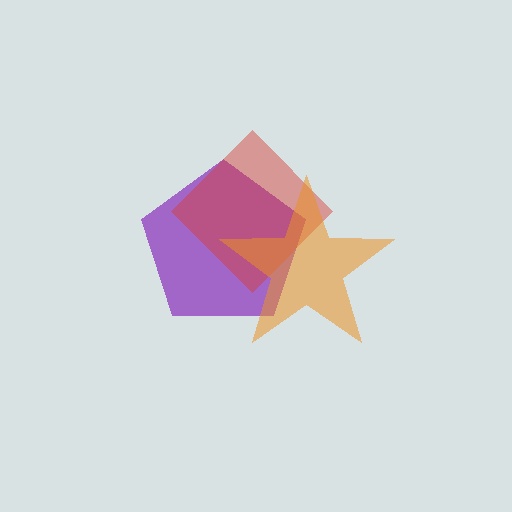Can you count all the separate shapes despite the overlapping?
Yes, there are 3 separate shapes.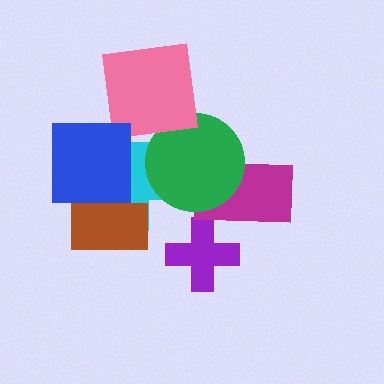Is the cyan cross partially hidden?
Yes, it is partially covered by another shape.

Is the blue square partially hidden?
No, no other shape covers it.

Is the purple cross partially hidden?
Yes, it is partially covered by another shape.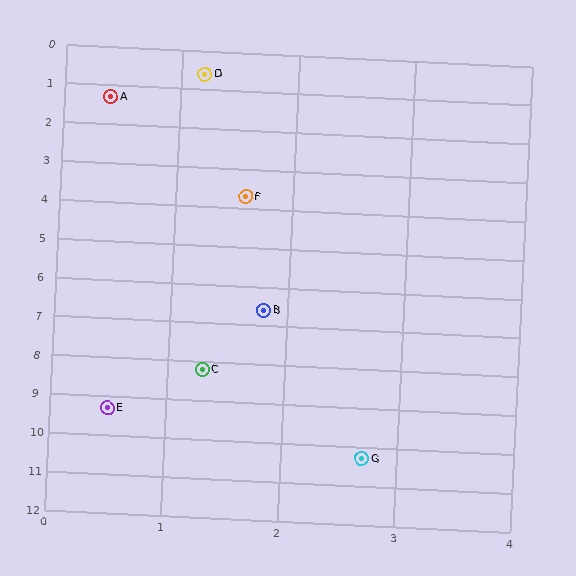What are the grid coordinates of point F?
Point F is at approximately (1.6, 3.7).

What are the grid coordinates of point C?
Point C is at approximately (1.3, 8.2).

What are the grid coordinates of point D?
Point D is at approximately (1.2, 0.6).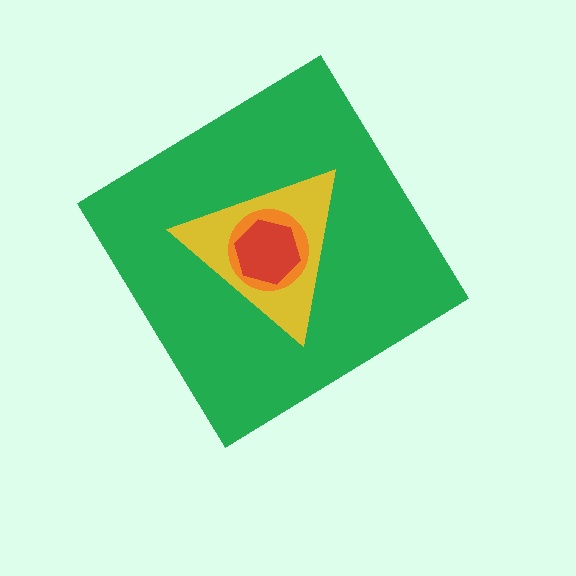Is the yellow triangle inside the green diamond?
Yes.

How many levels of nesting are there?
4.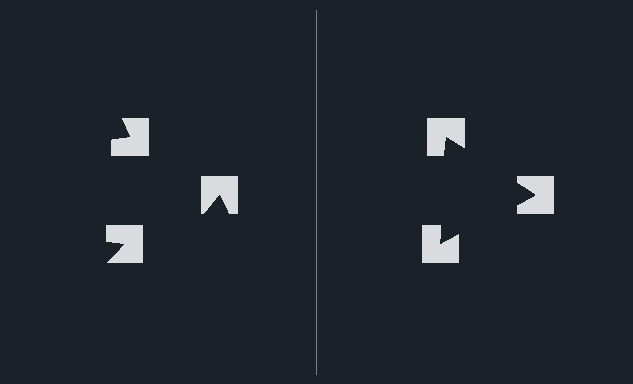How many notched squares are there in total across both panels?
6 — 3 on each side.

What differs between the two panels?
The notched squares are positioned identically on both sides; only the wedge orientations differ. On the right they align to a triangle; on the left they are misaligned.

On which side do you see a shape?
An illusory triangle appears on the right side. On the left side the wedge cuts are rotated, so no coherent shape forms.